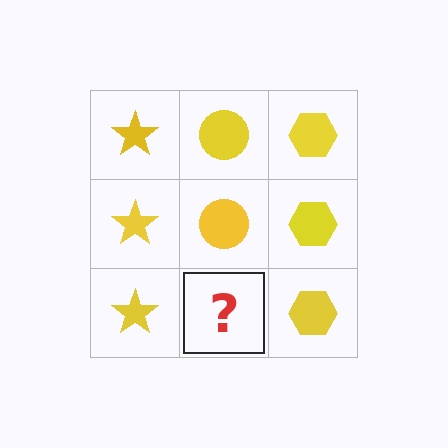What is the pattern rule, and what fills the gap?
The rule is that each column has a consistent shape. The gap should be filled with a yellow circle.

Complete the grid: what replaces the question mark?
The question mark should be replaced with a yellow circle.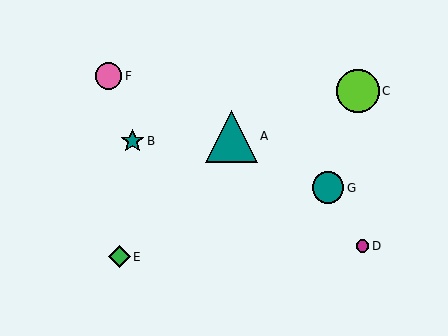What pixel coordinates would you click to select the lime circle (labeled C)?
Click at (358, 91) to select the lime circle C.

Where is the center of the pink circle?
The center of the pink circle is at (108, 76).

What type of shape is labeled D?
Shape D is a magenta circle.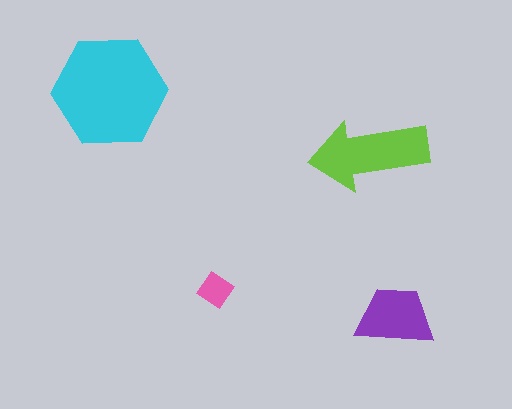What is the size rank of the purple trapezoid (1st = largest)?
3rd.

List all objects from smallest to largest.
The pink diamond, the purple trapezoid, the lime arrow, the cyan hexagon.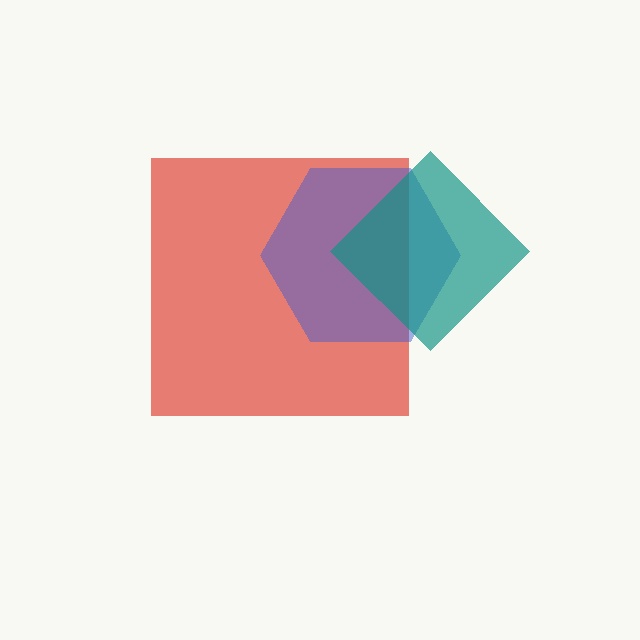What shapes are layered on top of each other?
The layered shapes are: a red square, a blue hexagon, a teal diamond.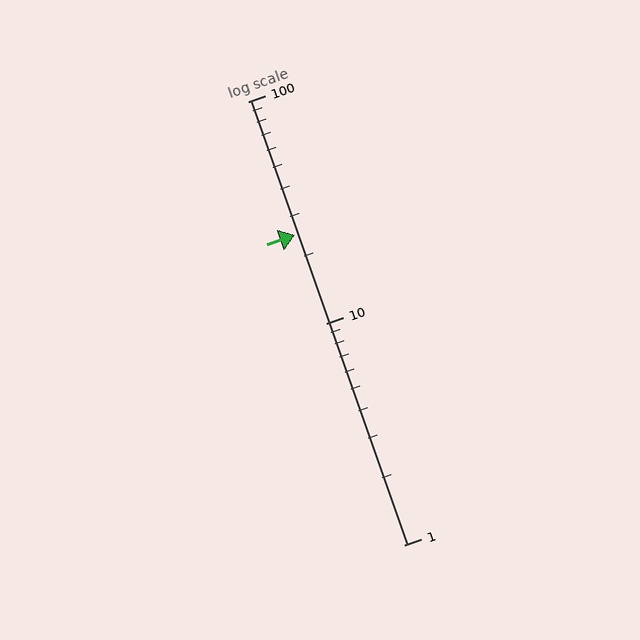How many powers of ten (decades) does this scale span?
The scale spans 2 decades, from 1 to 100.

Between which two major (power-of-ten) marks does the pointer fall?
The pointer is between 10 and 100.